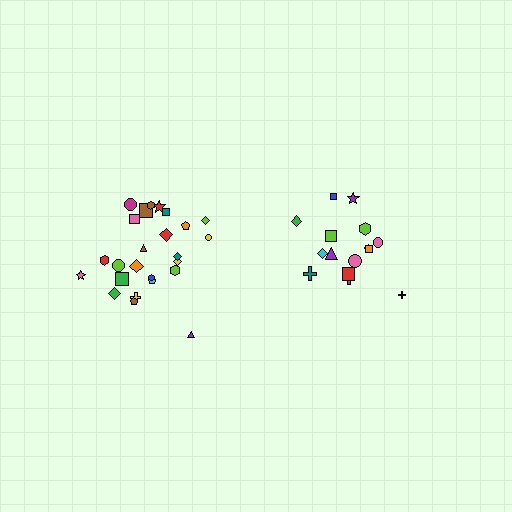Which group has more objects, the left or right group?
The left group.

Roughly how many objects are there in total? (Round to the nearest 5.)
Roughly 40 objects in total.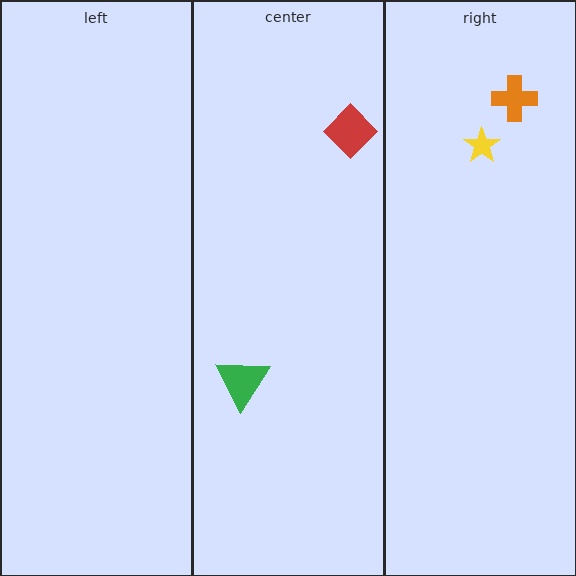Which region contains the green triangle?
The center region.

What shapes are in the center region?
The green triangle, the red diamond.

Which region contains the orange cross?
The right region.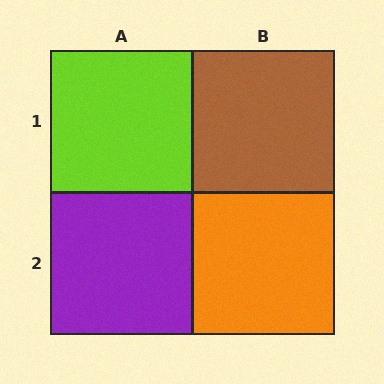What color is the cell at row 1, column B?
Brown.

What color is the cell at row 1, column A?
Lime.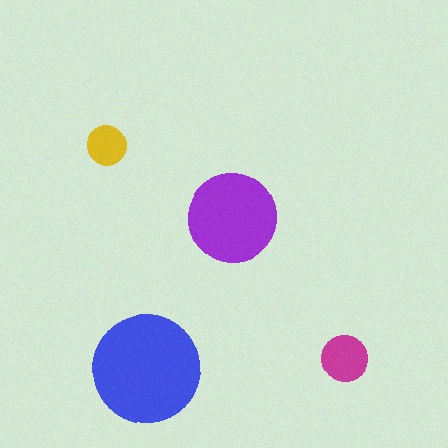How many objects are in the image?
There are 4 objects in the image.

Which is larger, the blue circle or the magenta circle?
The blue one.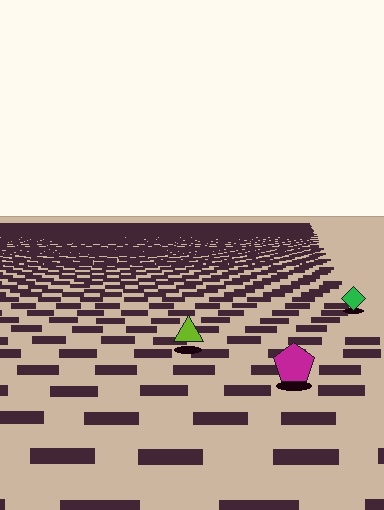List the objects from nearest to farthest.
From nearest to farthest: the magenta pentagon, the lime triangle, the green diamond.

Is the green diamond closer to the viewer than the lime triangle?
No. The lime triangle is closer — you can tell from the texture gradient: the ground texture is coarser near it.